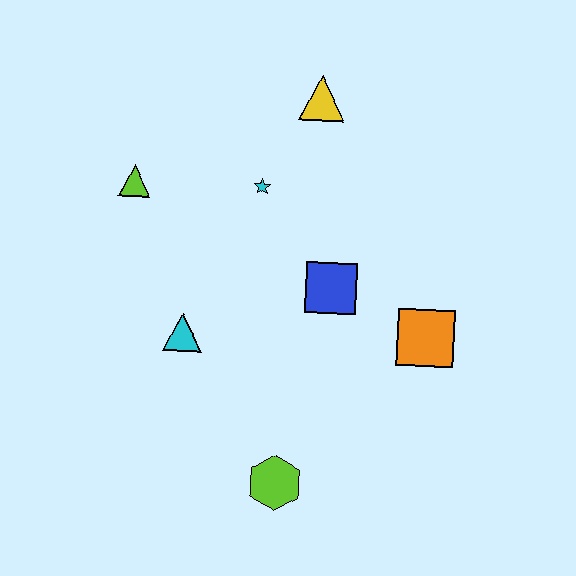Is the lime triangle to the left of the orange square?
Yes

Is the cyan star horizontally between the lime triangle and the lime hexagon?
Yes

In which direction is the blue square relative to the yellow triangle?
The blue square is below the yellow triangle.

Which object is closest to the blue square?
The orange square is closest to the blue square.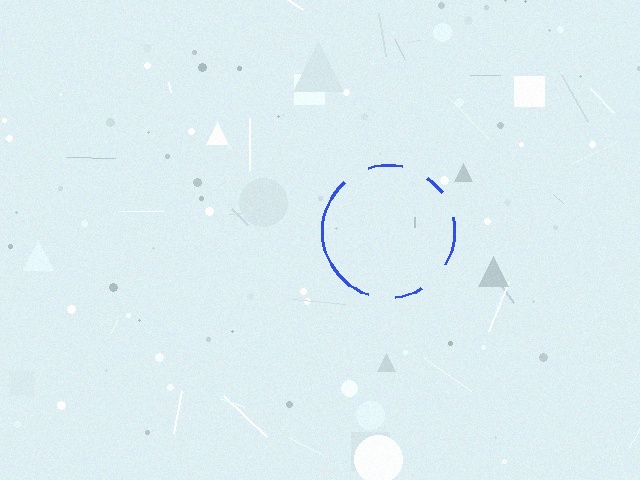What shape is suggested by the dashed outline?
The dashed outline suggests a circle.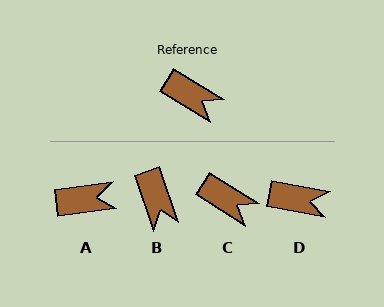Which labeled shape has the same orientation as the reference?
C.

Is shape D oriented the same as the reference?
No, it is off by about 21 degrees.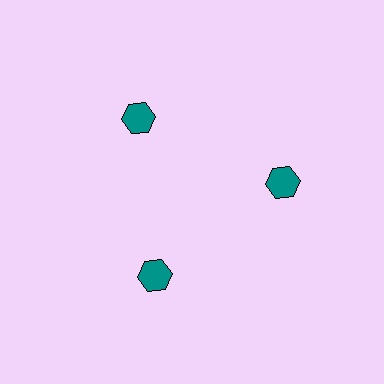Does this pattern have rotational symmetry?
Yes, this pattern has 3-fold rotational symmetry. It looks the same after rotating 120 degrees around the center.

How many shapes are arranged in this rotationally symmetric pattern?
There are 3 shapes, arranged in 3 groups of 1.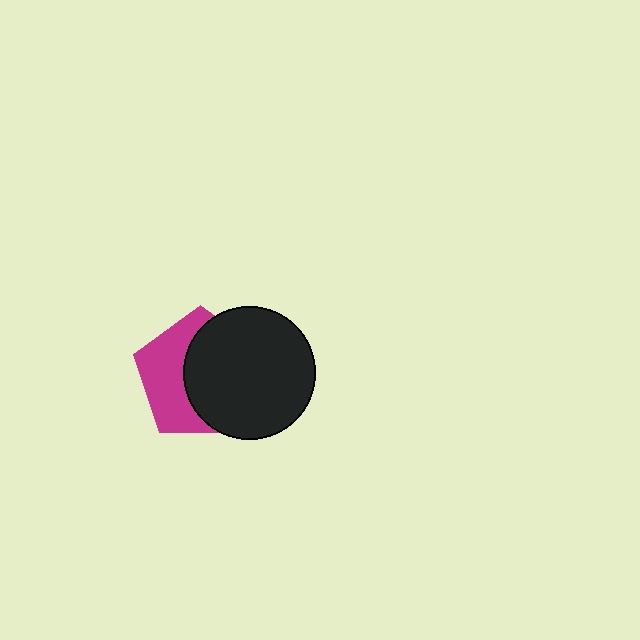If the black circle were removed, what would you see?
You would see the complete magenta pentagon.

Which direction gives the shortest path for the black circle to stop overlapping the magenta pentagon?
Moving right gives the shortest separation.